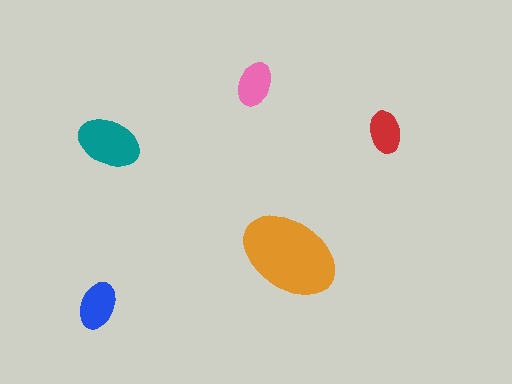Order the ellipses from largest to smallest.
the orange one, the teal one, the blue one, the pink one, the red one.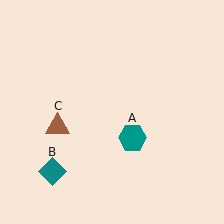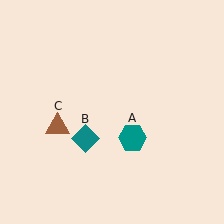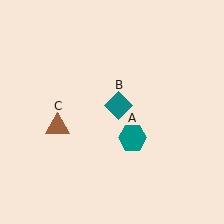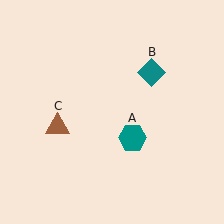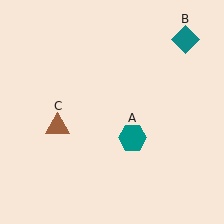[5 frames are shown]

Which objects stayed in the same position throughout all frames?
Teal hexagon (object A) and brown triangle (object C) remained stationary.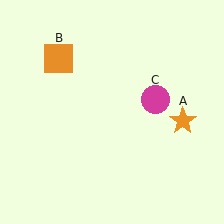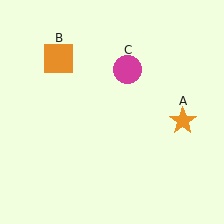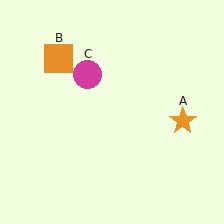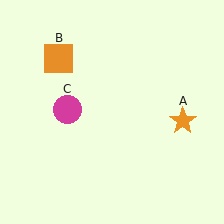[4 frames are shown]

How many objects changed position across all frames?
1 object changed position: magenta circle (object C).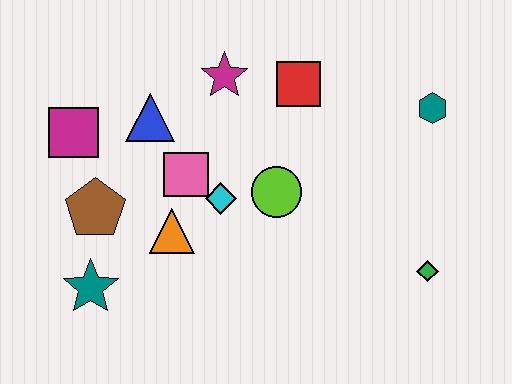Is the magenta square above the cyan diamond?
Yes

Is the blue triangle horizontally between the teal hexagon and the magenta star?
No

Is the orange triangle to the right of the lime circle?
No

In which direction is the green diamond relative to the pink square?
The green diamond is to the right of the pink square.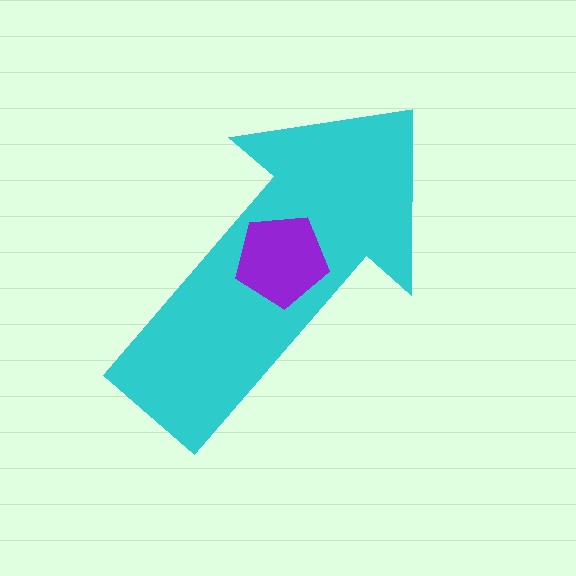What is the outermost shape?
The cyan arrow.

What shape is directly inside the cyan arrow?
The purple pentagon.